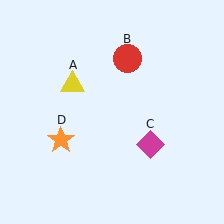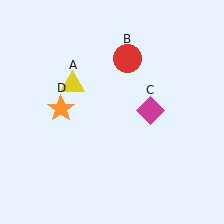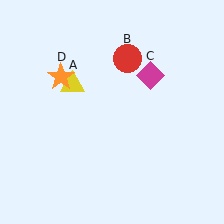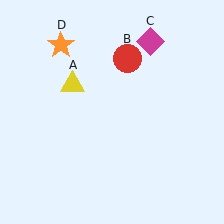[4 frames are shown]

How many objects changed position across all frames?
2 objects changed position: magenta diamond (object C), orange star (object D).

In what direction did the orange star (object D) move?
The orange star (object D) moved up.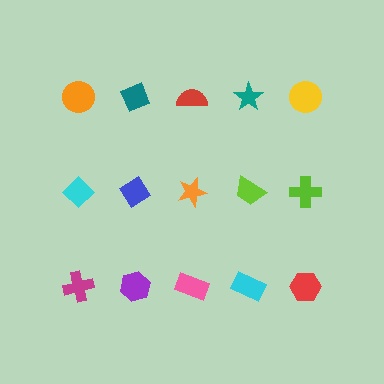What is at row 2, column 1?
A cyan diamond.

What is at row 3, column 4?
A cyan rectangle.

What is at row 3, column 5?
A red hexagon.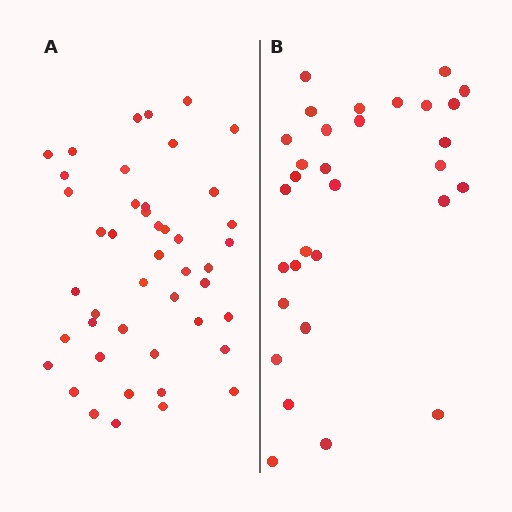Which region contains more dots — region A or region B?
Region A (the left region) has more dots.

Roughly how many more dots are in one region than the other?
Region A has approximately 15 more dots than region B.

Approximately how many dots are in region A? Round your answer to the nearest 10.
About 40 dots. (The exact count is 45, which rounds to 40.)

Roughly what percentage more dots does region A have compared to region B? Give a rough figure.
About 45% more.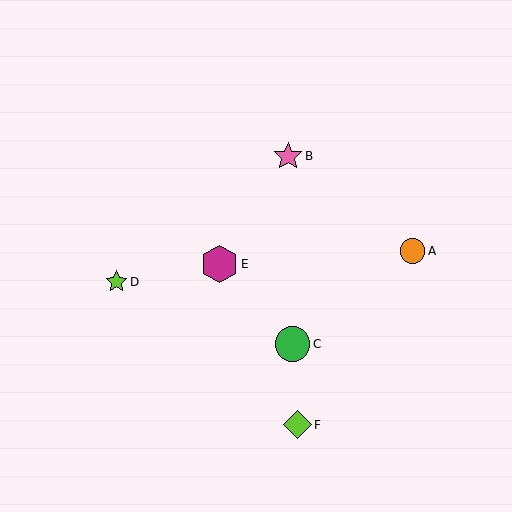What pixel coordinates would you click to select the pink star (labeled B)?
Click at (288, 156) to select the pink star B.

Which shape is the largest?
The magenta hexagon (labeled E) is the largest.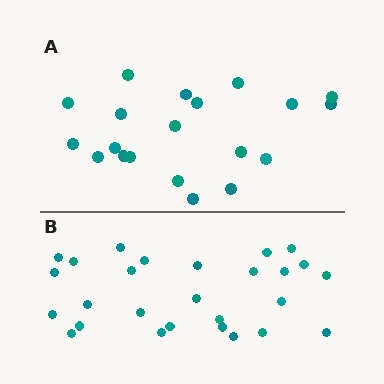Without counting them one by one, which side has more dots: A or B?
Region B (the bottom region) has more dots.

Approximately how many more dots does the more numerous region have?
Region B has roughly 8 or so more dots than region A.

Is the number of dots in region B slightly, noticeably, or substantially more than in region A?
Region B has noticeably more, but not dramatically so. The ratio is roughly 1.4 to 1.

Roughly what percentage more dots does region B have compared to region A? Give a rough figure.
About 35% more.